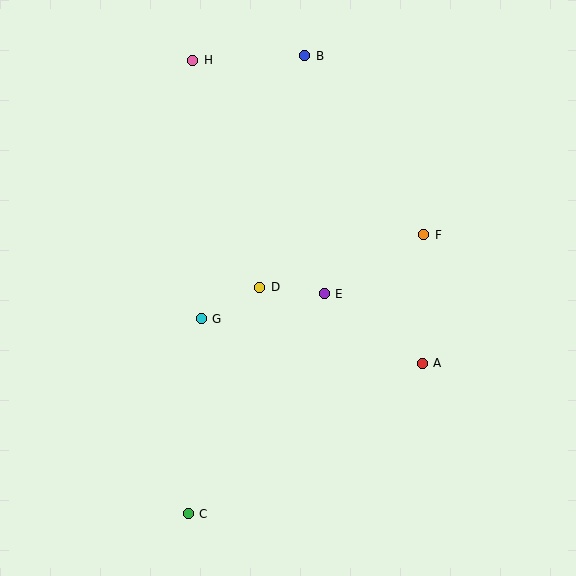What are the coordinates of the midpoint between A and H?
The midpoint between A and H is at (307, 212).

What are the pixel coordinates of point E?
Point E is at (324, 294).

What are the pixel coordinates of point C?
Point C is at (188, 514).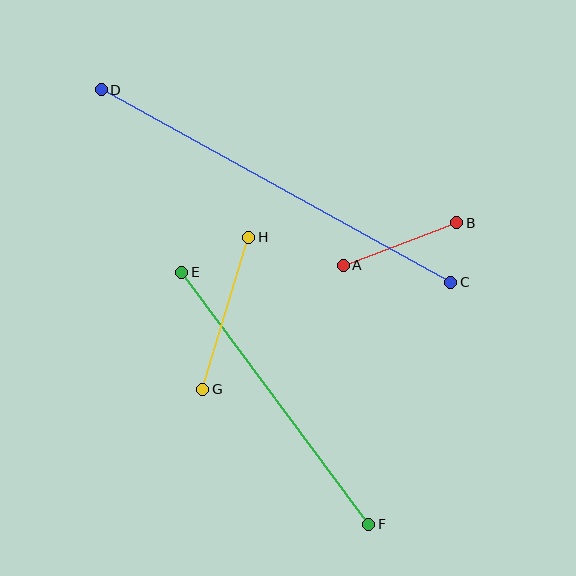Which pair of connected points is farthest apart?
Points C and D are farthest apart.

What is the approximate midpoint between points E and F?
The midpoint is at approximately (275, 398) pixels.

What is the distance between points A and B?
The distance is approximately 121 pixels.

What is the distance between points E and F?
The distance is approximately 314 pixels.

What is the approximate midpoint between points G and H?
The midpoint is at approximately (226, 313) pixels.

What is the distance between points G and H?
The distance is approximately 159 pixels.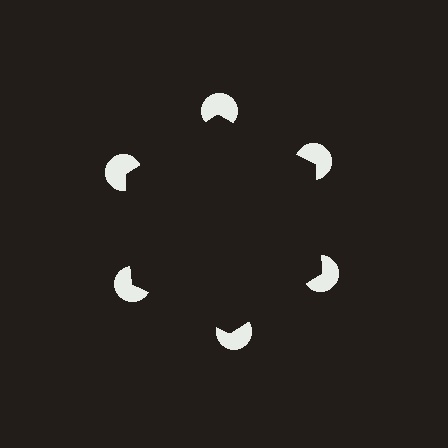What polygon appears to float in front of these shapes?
An illusory hexagon — its edges are inferred from the aligned wedge cuts in the pac-man discs, not physically drawn.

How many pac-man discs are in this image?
There are 6 — one at each vertex of the illusory hexagon.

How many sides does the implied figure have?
6 sides.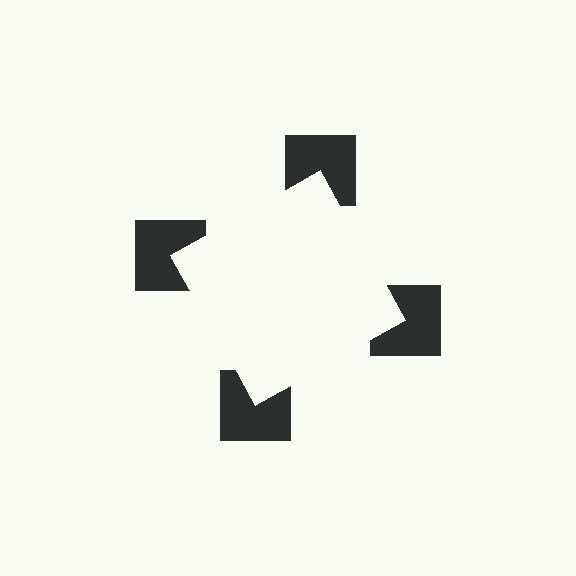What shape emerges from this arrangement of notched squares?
An illusory square — its edges are inferred from the aligned wedge cuts in the notched squares, not physically drawn.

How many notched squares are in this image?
There are 4 — one at each vertex of the illusory square.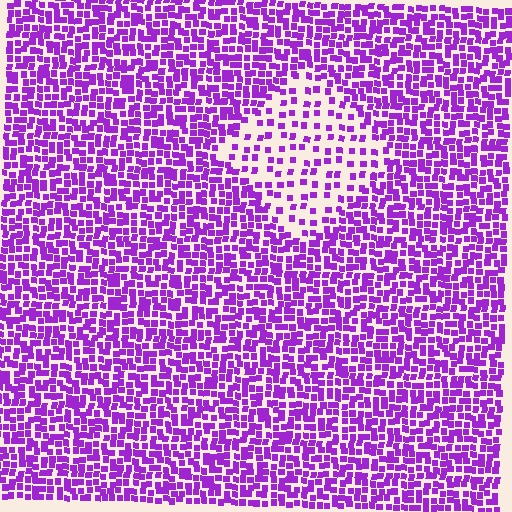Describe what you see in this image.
The image contains small purple elements arranged at two different densities. A diamond-shaped region is visible where the elements are less densely packed than the surrounding area.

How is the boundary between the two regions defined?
The boundary is defined by a change in element density (approximately 2.4x ratio). All elements are the same color, size, and shape.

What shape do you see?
I see a diamond.